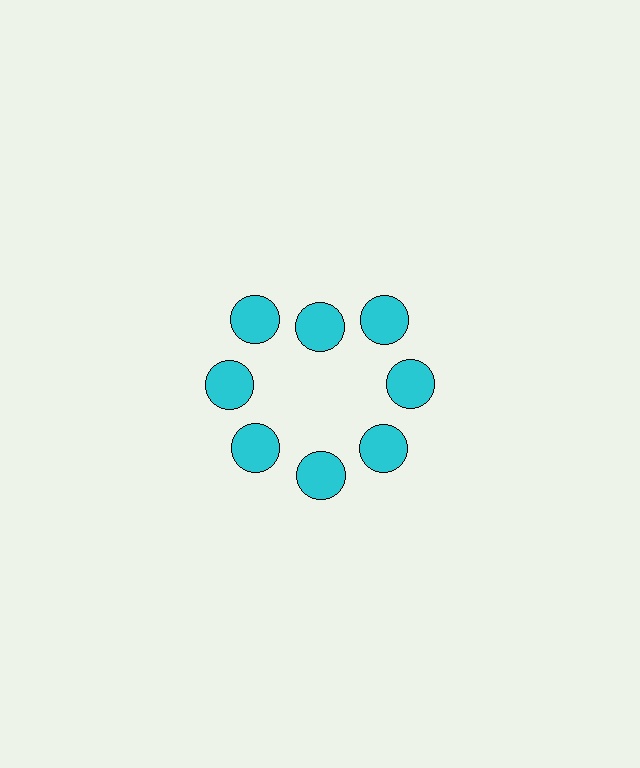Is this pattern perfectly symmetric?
No. The 8 cyan circles are arranged in a ring, but one element near the 12 o'clock position is pulled inward toward the center, breaking the 8-fold rotational symmetry.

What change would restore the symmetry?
The symmetry would be restored by moving it outward, back onto the ring so that all 8 circles sit at equal angles and equal distance from the center.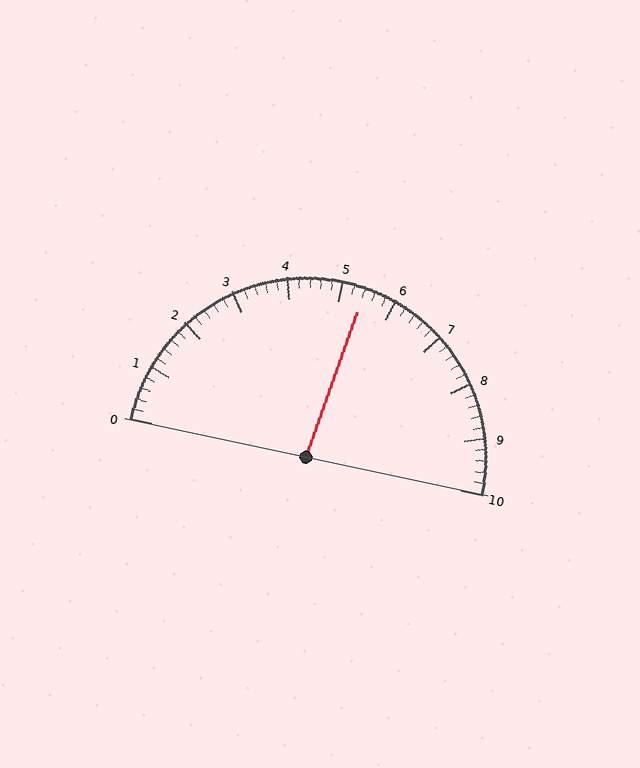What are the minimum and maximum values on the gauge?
The gauge ranges from 0 to 10.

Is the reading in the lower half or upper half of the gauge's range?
The reading is in the upper half of the range (0 to 10).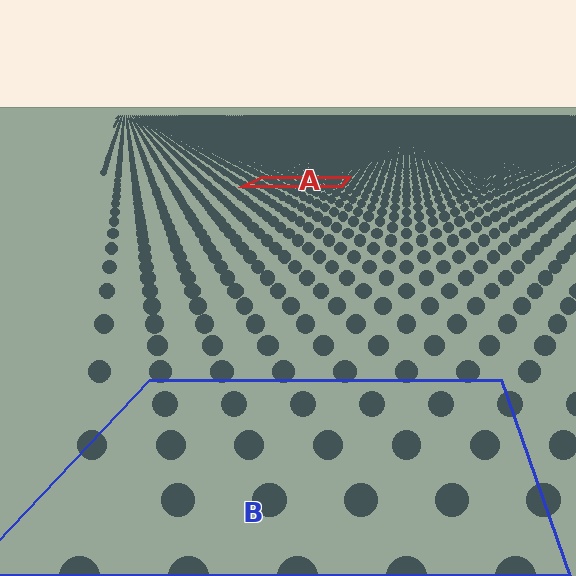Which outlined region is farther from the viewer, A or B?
Region A is farther from the viewer — the texture elements inside it appear smaller and more densely packed.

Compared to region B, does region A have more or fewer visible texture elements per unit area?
Region A has more texture elements per unit area — they are packed more densely because it is farther away.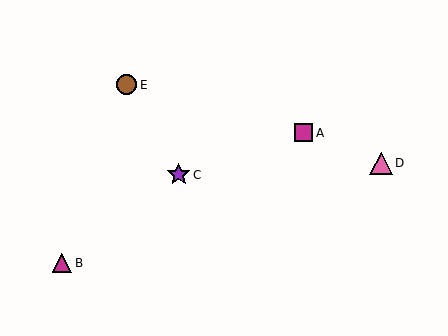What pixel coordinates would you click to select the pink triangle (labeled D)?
Click at (381, 163) to select the pink triangle D.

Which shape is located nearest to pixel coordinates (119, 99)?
The brown circle (labeled E) at (126, 85) is nearest to that location.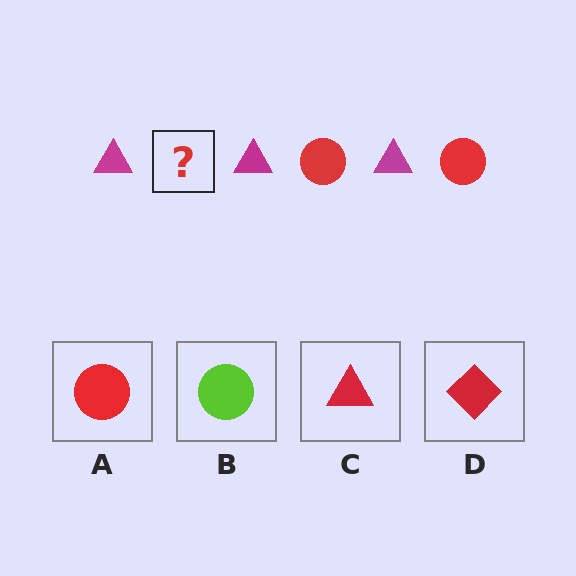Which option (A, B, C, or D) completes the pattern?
A.